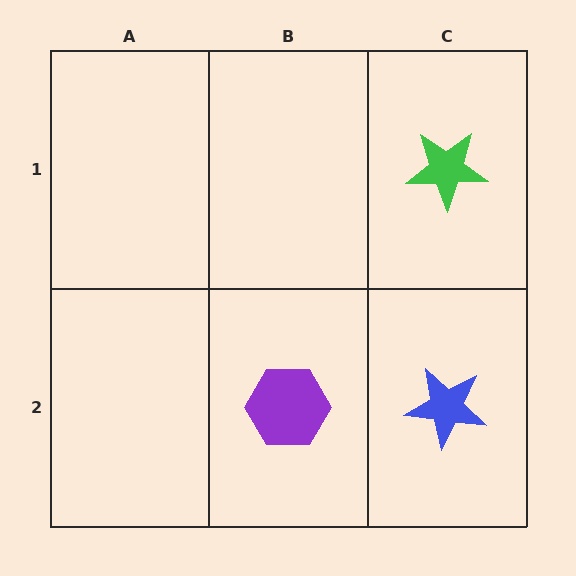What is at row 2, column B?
A purple hexagon.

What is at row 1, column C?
A green star.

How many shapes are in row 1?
1 shape.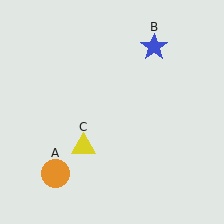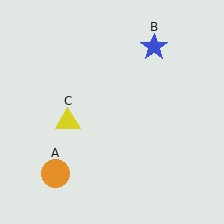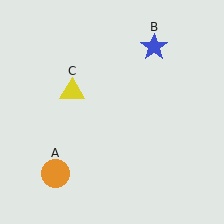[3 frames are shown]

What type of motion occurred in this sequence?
The yellow triangle (object C) rotated clockwise around the center of the scene.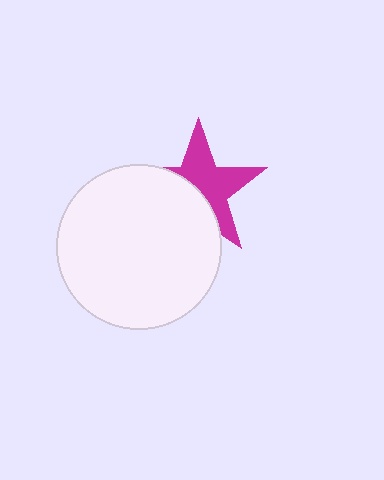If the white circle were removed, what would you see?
You would see the complete magenta star.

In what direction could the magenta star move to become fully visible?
The magenta star could move toward the upper-right. That would shift it out from behind the white circle entirely.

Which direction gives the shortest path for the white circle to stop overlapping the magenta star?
Moving toward the lower-left gives the shortest separation.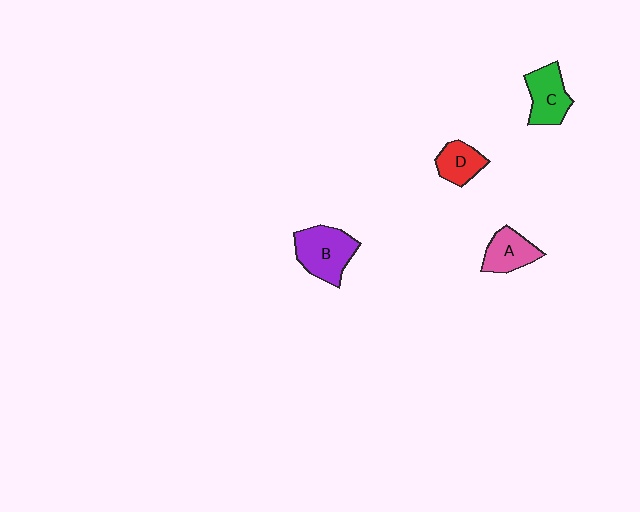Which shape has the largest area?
Shape B (purple).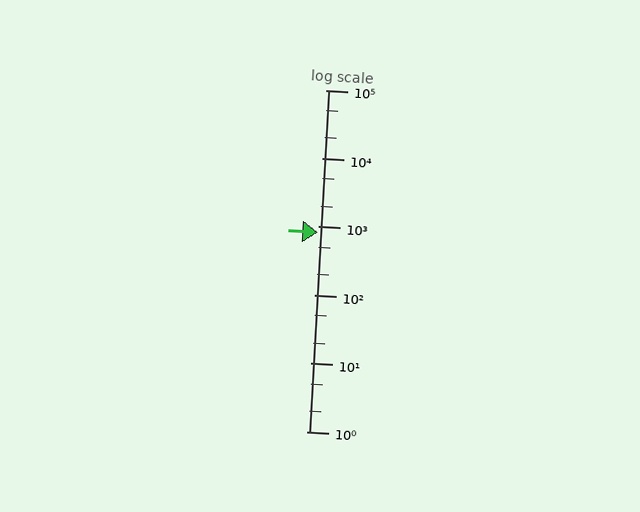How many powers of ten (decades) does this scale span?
The scale spans 5 decades, from 1 to 100000.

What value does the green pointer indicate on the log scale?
The pointer indicates approximately 820.